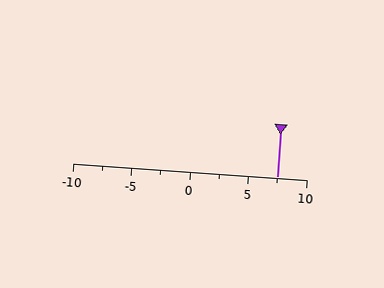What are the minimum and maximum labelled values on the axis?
The axis runs from -10 to 10.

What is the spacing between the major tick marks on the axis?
The major ticks are spaced 5 apart.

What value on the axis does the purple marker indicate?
The marker indicates approximately 7.5.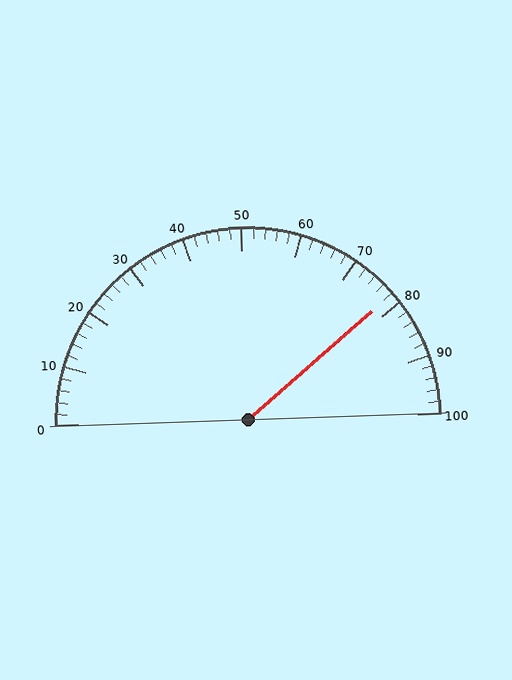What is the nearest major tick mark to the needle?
The nearest major tick mark is 80.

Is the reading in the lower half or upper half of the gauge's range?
The reading is in the upper half of the range (0 to 100).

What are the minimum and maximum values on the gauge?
The gauge ranges from 0 to 100.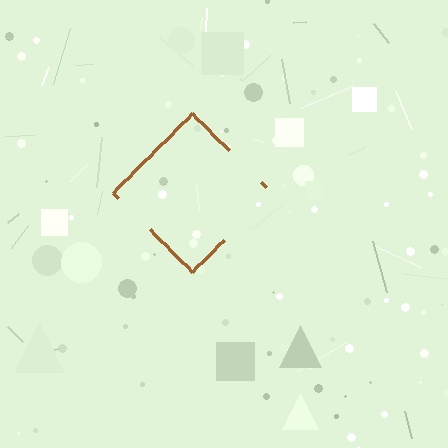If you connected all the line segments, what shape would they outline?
They would outline a diamond.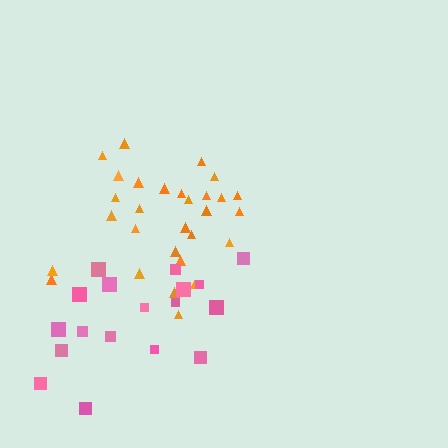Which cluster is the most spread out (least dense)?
Pink.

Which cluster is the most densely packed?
Orange.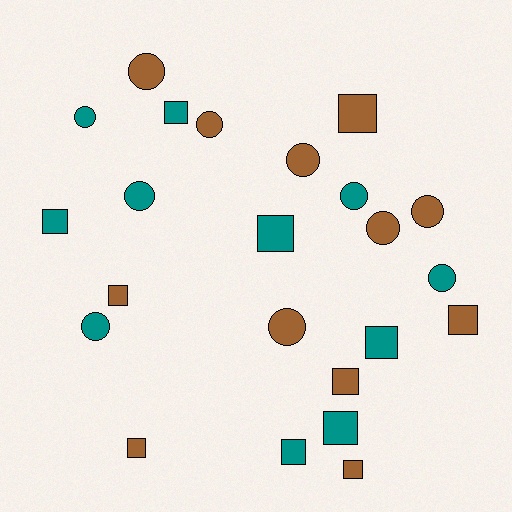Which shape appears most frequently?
Square, with 12 objects.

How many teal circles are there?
There are 5 teal circles.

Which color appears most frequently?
Brown, with 12 objects.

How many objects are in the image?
There are 23 objects.